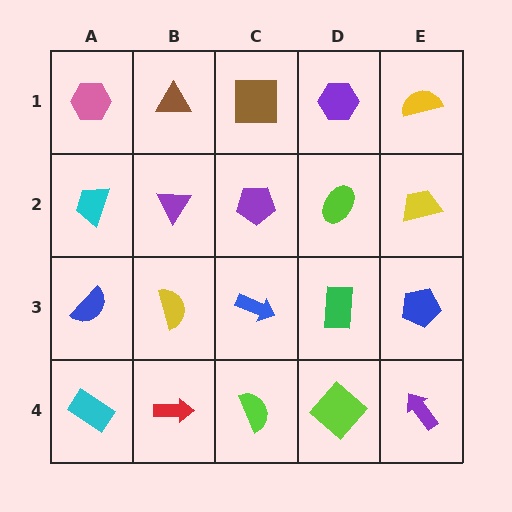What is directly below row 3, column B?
A red arrow.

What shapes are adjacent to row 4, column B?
A yellow semicircle (row 3, column B), a cyan rectangle (row 4, column A), a lime semicircle (row 4, column C).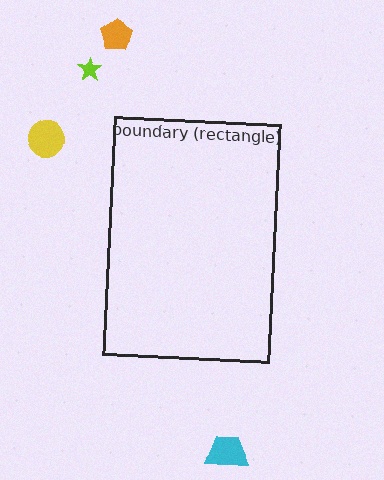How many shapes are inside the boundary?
0 inside, 4 outside.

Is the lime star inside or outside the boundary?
Outside.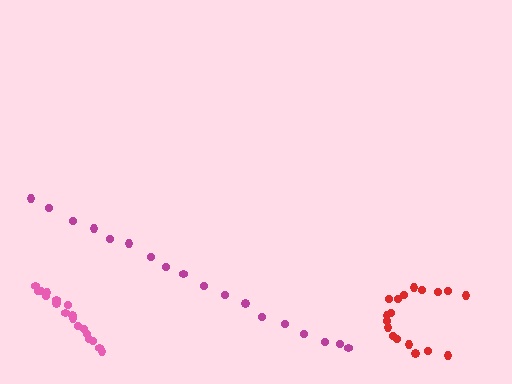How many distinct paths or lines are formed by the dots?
There are 3 distinct paths.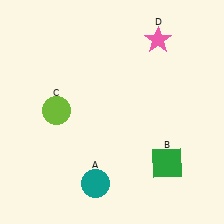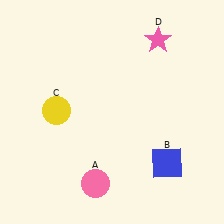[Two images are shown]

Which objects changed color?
A changed from teal to pink. B changed from green to blue. C changed from lime to yellow.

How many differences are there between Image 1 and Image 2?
There are 3 differences between the two images.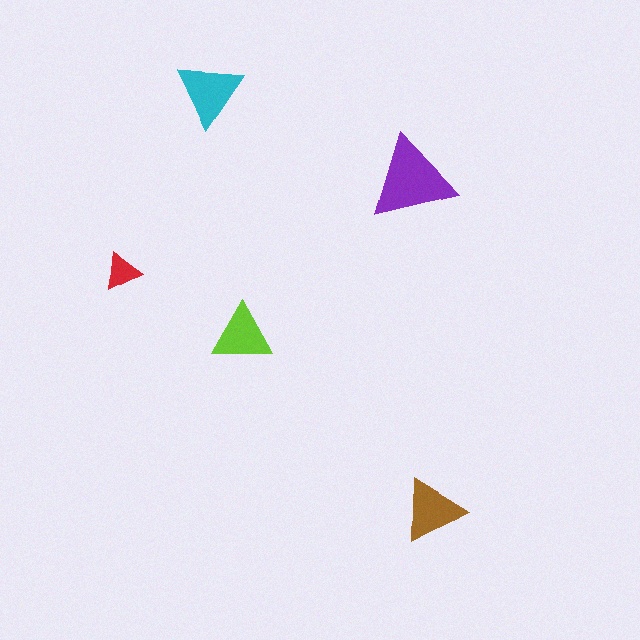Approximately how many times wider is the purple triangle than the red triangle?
About 2.5 times wider.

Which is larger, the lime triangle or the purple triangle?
The purple one.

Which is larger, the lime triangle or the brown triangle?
The brown one.